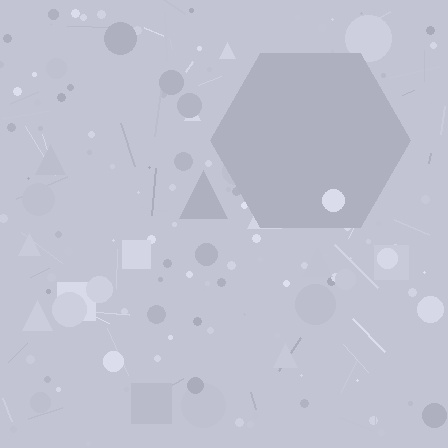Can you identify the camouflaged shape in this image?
The camouflaged shape is a hexagon.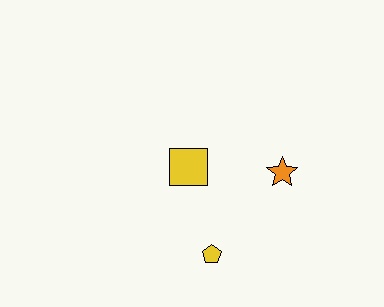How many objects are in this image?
There are 3 objects.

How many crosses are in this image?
There are no crosses.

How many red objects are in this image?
There are no red objects.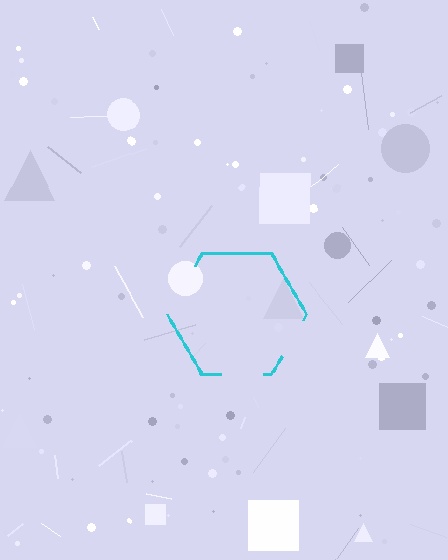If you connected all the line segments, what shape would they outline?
They would outline a hexagon.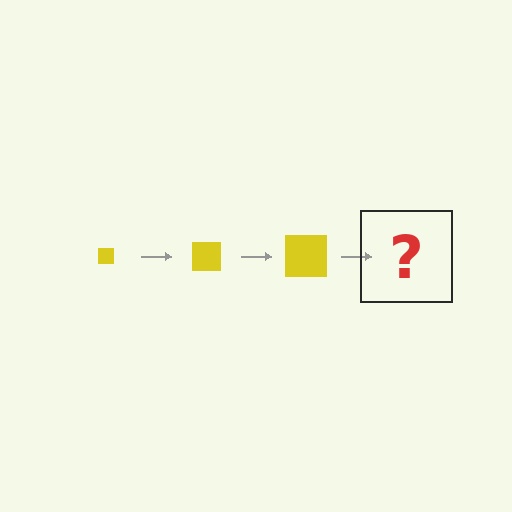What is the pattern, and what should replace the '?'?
The pattern is that the square gets progressively larger each step. The '?' should be a yellow square, larger than the previous one.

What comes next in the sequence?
The next element should be a yellow square, larger than the previous one.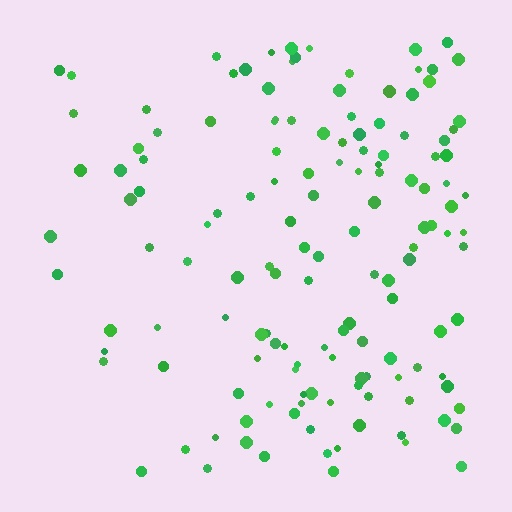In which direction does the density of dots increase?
From left to right, with the right side densest.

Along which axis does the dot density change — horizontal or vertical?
Horizontal.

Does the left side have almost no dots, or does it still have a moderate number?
Still a moderate number, just noticeably fewer than the right.